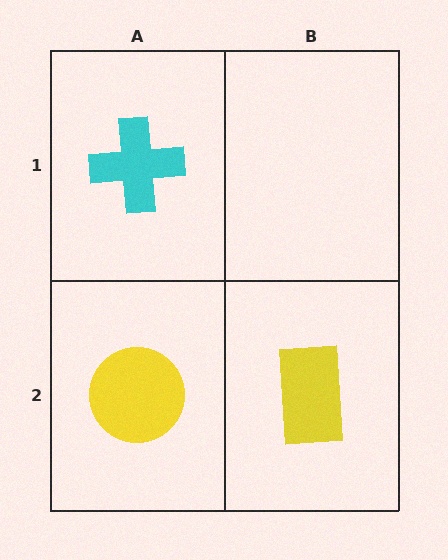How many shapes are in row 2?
2 shapes.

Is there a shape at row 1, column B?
No, that cell is empty.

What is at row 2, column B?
A yellow rectangle.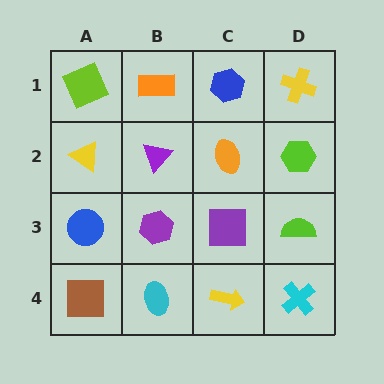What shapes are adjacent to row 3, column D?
A lime hexagon (row 2, column D), a cyan cross (row 4, column D), a purple square (row 3, column C).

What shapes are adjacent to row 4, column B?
A purple hexagon (row 3, column B), a brown square (row 4, column A), a yellow arrow (row 4, column C).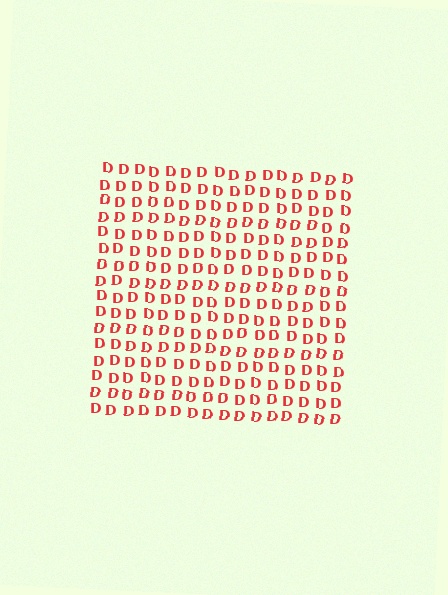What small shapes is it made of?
It is made of small letter D's.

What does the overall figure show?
The overall figure shows a square.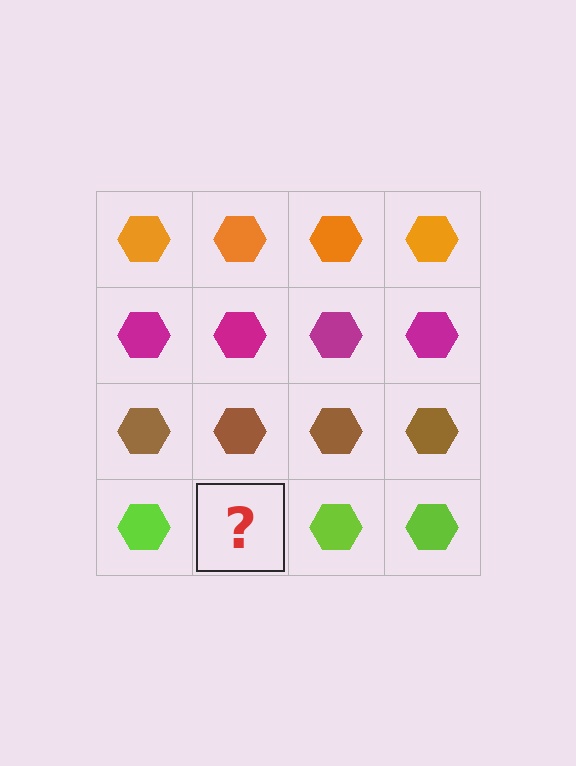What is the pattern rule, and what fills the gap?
The rule is that each row has a consistent color. The gap should be filled with a lime hexagon.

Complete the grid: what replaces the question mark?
The question mark should be replaced with a lime hexagon.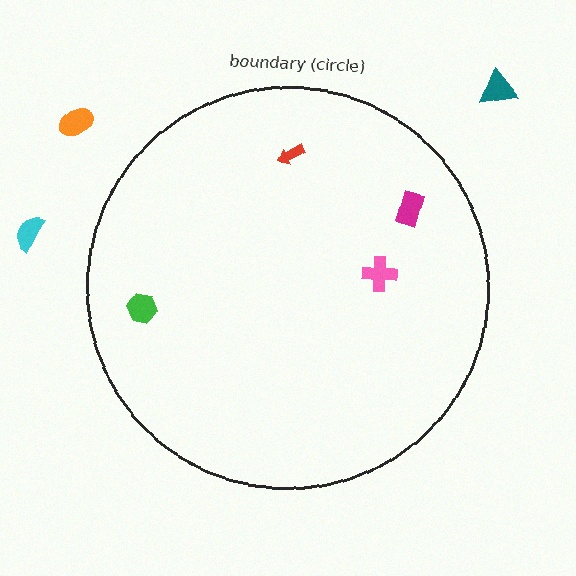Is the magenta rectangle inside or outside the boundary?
Inside.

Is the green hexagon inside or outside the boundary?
Inside.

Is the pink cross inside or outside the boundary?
Inside.